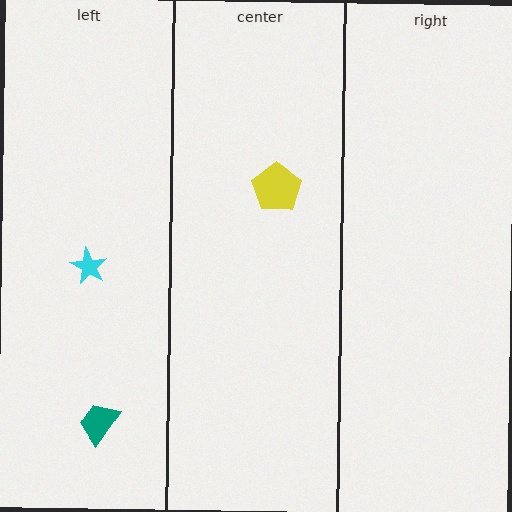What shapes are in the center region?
The yellow pentagon.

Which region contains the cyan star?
The left region.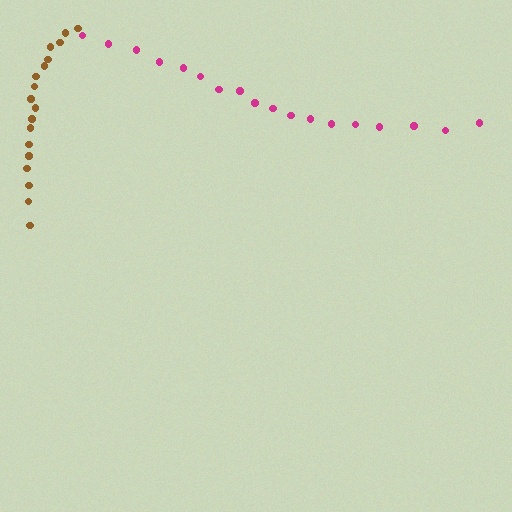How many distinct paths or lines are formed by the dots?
There are 2 distinct paths.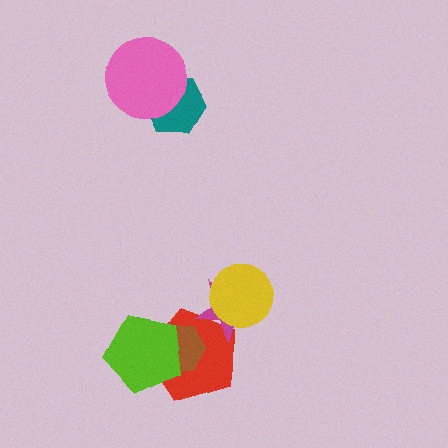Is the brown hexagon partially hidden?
Yes, it is partially covered by another shape.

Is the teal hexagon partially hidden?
Yes, it is partially covered by another shape.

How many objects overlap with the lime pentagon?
2 objects overlap with the lime pentagon.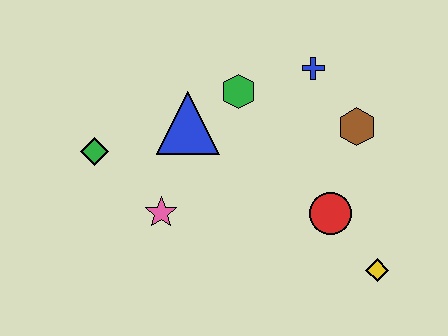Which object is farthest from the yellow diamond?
The green diamond is farthest from the yellow diamond.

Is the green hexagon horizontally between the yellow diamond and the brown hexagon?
No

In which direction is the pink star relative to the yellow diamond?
The pink star is to the left of the yellow diamond.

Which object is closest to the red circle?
The yellow diamond is closest to the red circle.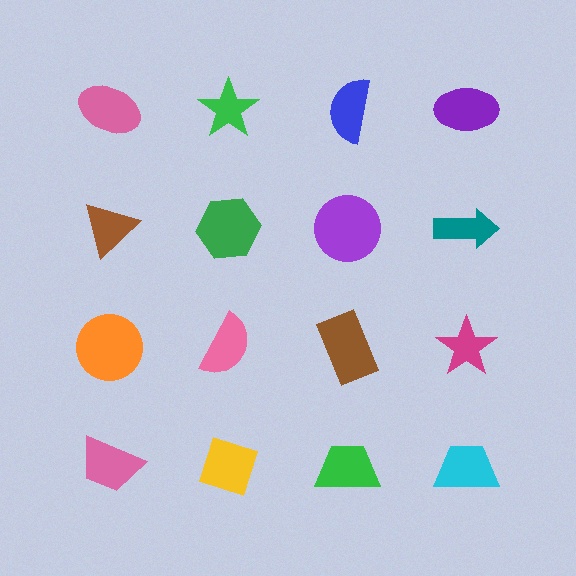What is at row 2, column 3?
A purple circle.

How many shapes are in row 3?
4 shapes.